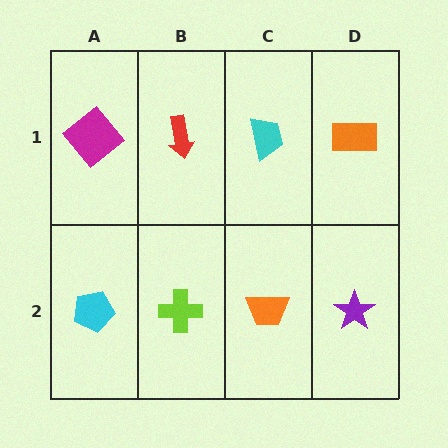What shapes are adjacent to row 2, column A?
A magenta diamond (row 1, column A), a lime cross (row 2, column B).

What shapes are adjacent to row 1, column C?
An orange trapezoid (row 2, column C), a red arrow (row 1, column B), an orange rectangle (row 1, column D).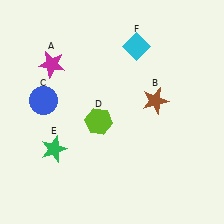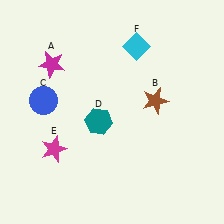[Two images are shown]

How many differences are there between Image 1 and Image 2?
There are 2 differences between the two images.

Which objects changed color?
D changed from lime to teal. E changed from green to magenta.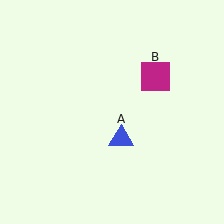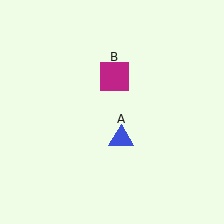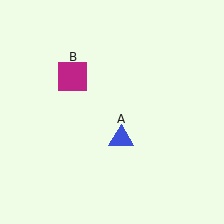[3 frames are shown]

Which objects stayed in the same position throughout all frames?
Blue triangle (object A) remained stationary.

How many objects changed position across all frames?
1 object changed position: magenta square (object B).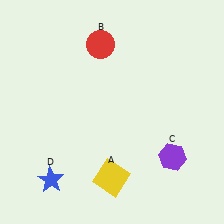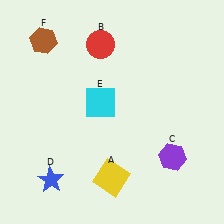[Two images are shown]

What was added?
A cyan square (E), a brown hexagon (F) were added in Image 2.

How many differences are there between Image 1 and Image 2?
There are 2 differences between the two images.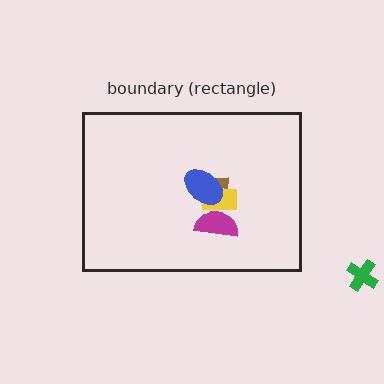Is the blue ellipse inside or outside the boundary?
Inside.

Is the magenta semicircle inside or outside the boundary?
Inside.